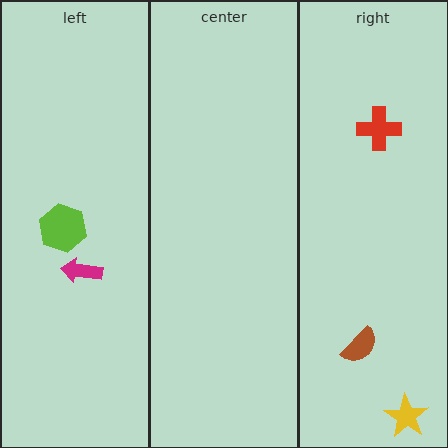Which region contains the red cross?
The right region.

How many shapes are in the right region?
3.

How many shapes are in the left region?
2.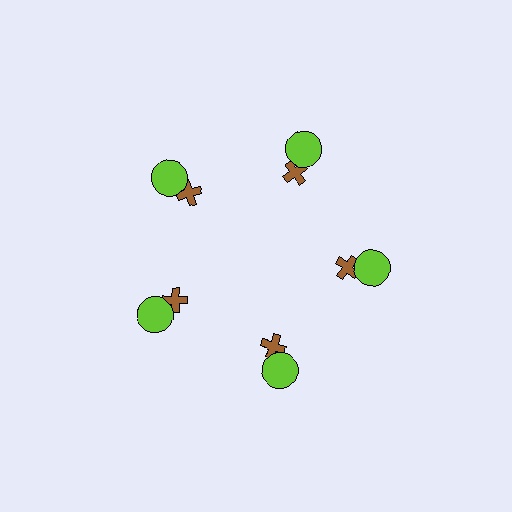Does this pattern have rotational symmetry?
Yes, this pattern has 5-fold rotational symmetry. It looks the same after rotating 72 degrees around the center.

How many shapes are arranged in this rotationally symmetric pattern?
There are 10 shapes, arranged in 5 groups of 2.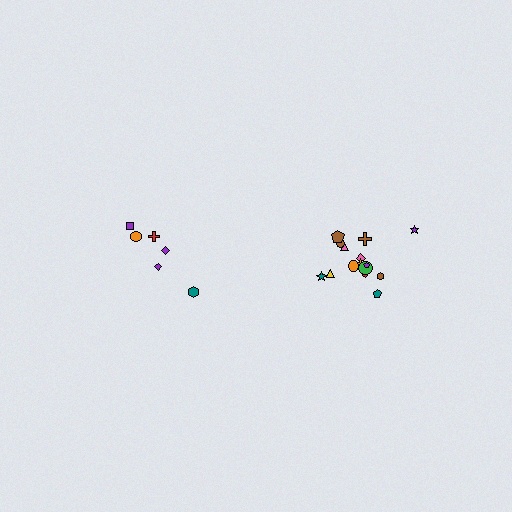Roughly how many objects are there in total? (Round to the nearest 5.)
Roughly 20 objects in total.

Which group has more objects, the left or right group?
The right group.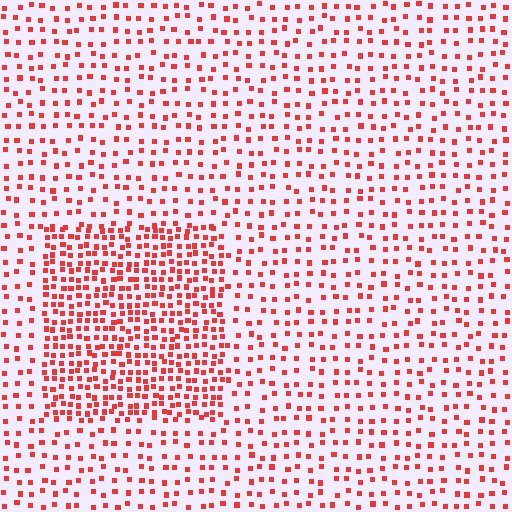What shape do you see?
I see a rectangle.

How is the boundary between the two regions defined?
The boundary is defined by a change in element density (approximately 2.1x ratio). All elements are the same color, size, and shape.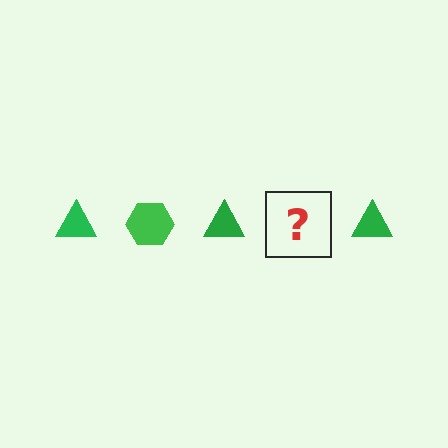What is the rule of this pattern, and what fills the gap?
The rule is that the pattern cycles through triangle, hexagon shapes in green. The gap should be filled with a green hexagon.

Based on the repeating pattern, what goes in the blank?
The blank should be a green hexagon.